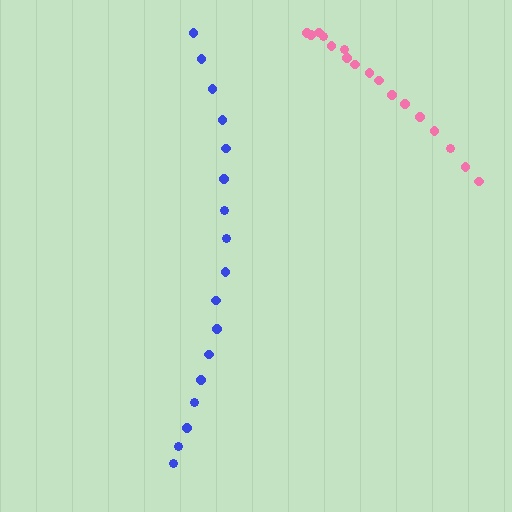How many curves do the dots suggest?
There are 2 distinct paths.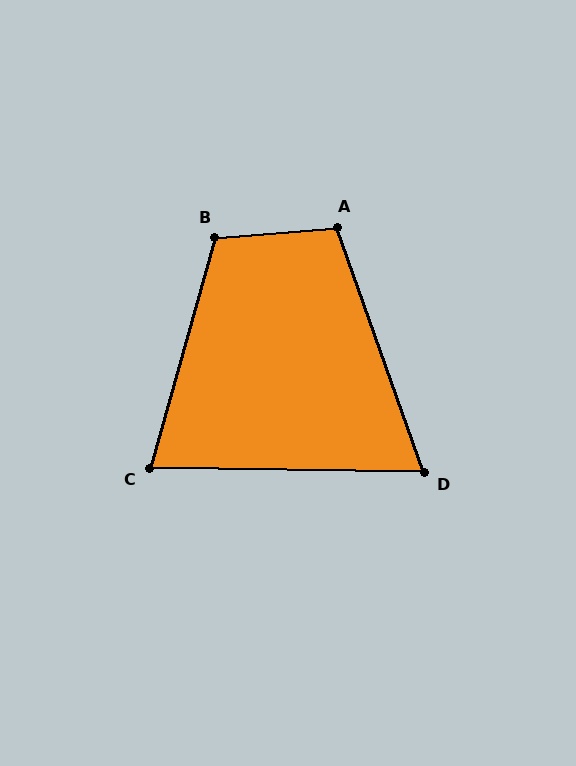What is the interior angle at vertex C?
Approximately 75 degrees (acute).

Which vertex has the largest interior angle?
B, at approximately 110 degrees.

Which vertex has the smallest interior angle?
D, at approximately 70 degrees.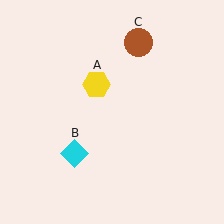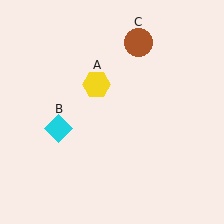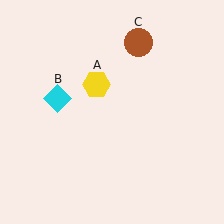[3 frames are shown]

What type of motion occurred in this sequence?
The cyan diamond (object B) rotated clockwise around the center of the scene.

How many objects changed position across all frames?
1 object changed position: cyan diamond (object B).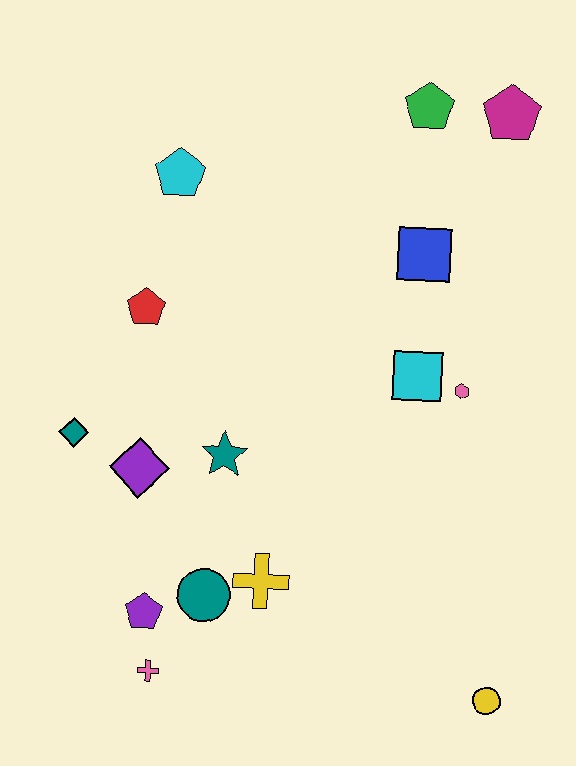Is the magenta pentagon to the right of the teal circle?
Yes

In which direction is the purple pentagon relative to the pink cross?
The purple pentagon is above the pink cross.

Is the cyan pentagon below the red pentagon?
No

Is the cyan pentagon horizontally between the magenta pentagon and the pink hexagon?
No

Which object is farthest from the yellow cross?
The magenta pentagon is farthest from the yellow cross.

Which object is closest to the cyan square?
The pink hexagon is closest to the cyan square.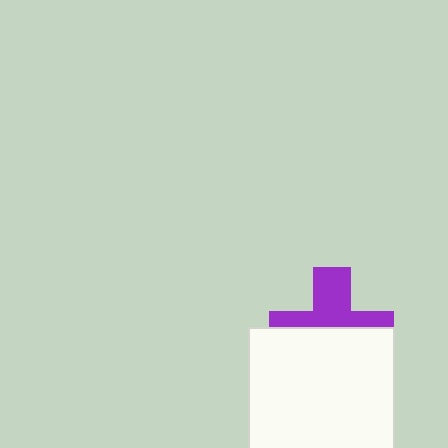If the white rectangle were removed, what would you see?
You would see the complete purple cross.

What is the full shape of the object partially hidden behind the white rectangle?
The partially hidden object is a purple cross.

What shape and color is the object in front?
The object in front is a white rectangle.